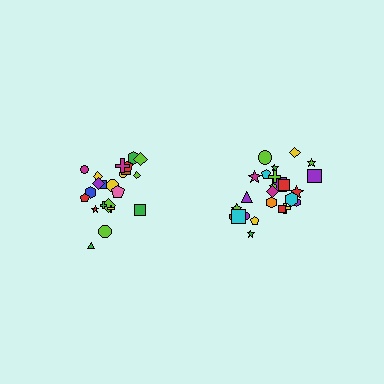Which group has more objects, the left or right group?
The right group.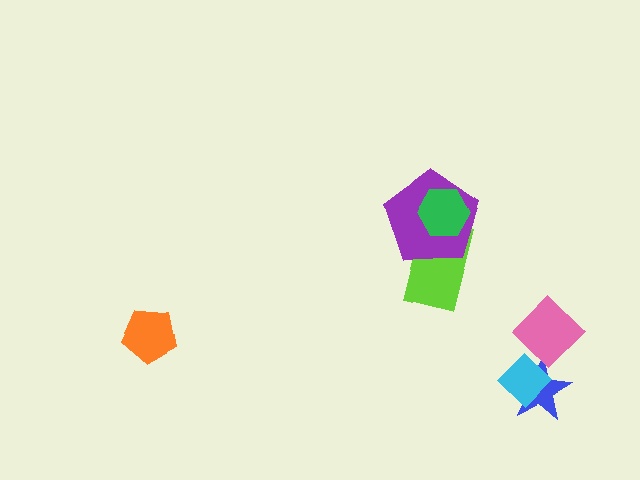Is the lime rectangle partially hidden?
Yes, it is partially covered by another shape.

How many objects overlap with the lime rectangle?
2 objects overlap with the lime rectangle.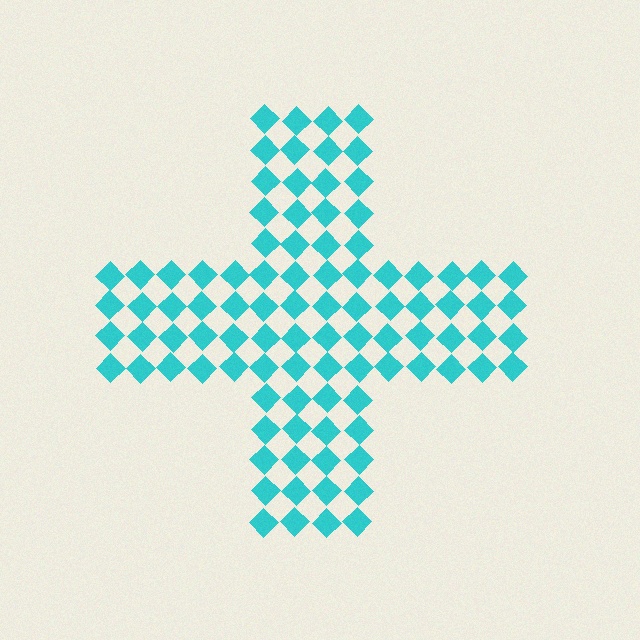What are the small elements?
The small elements are diamonds.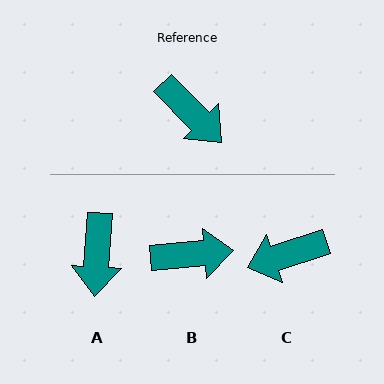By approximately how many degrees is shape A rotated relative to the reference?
Approximately 49 degrees clockwise.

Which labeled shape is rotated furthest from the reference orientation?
C, about 116 degrees away.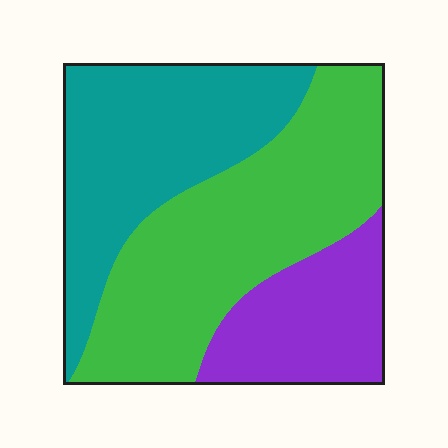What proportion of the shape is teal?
Teal takes up about one third (1/3) of the shape.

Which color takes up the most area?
Green, at roughly 45%.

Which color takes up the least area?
Purple, at roughly 20%.